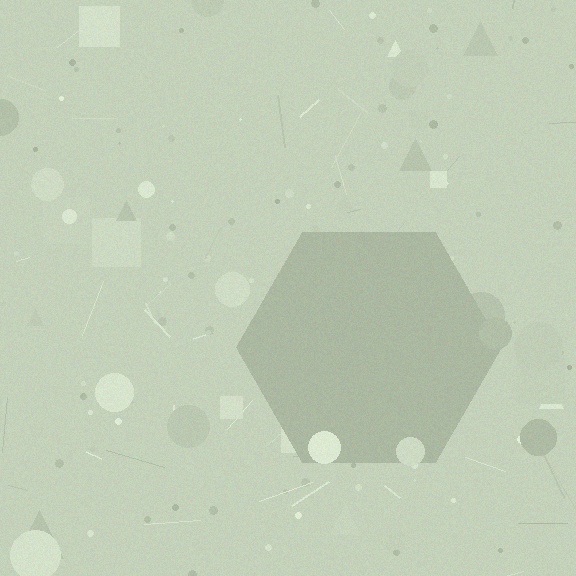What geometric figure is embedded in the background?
A hexagon is embedded in the background.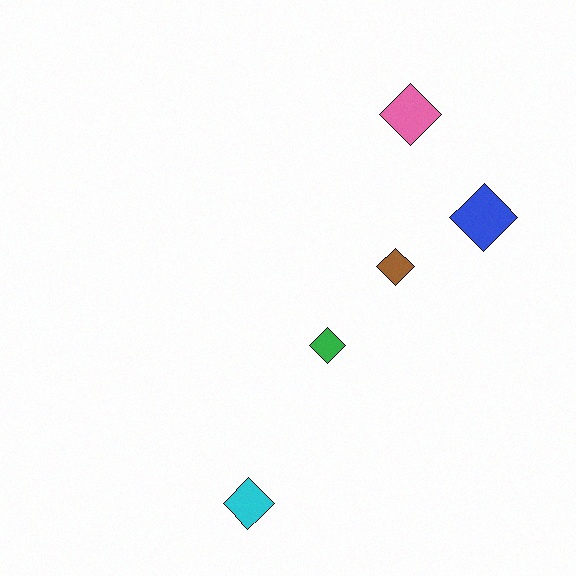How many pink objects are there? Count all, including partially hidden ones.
There is 1 pink object.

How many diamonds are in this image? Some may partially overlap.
There are 5 diamonds.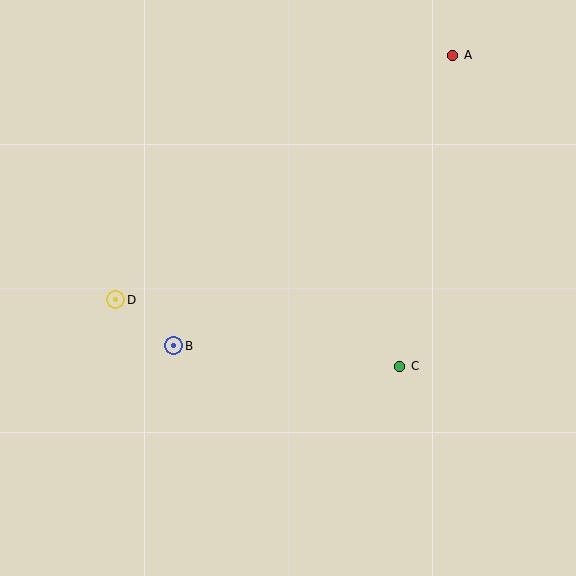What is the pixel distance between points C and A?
The distance between C and A is 315 pixels.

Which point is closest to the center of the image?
Point B at (174, 346) is closest to the center.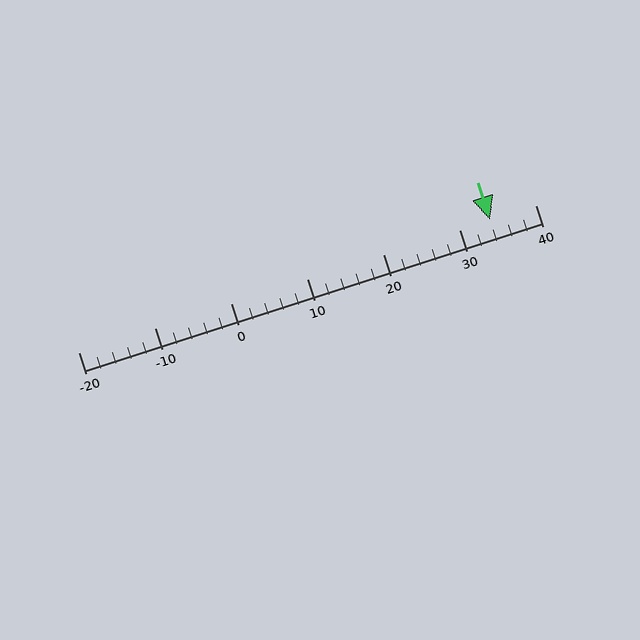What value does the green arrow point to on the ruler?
The green arrow points to approximately 34.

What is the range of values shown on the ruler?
The ruler shows values from -20 to 40.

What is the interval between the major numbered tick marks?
The major tick marks are spaced 10 units apart.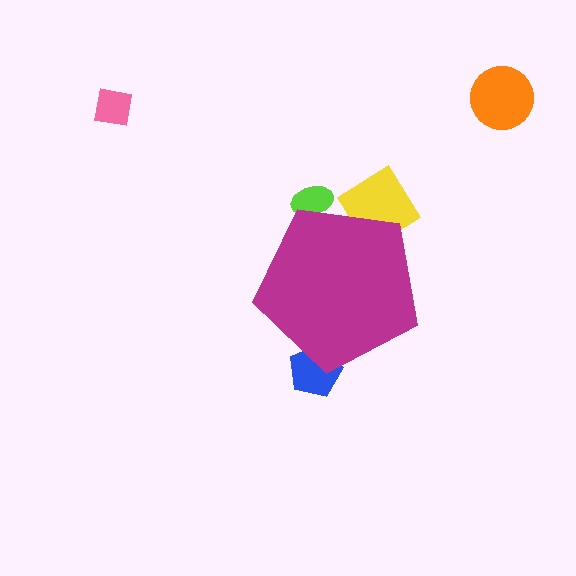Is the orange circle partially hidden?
No, the orange circle is fully visible.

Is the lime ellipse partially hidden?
Yes, the lime ellipse is partially hidden behind the magenta pentagon.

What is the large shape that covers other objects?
A magenta pentagon.